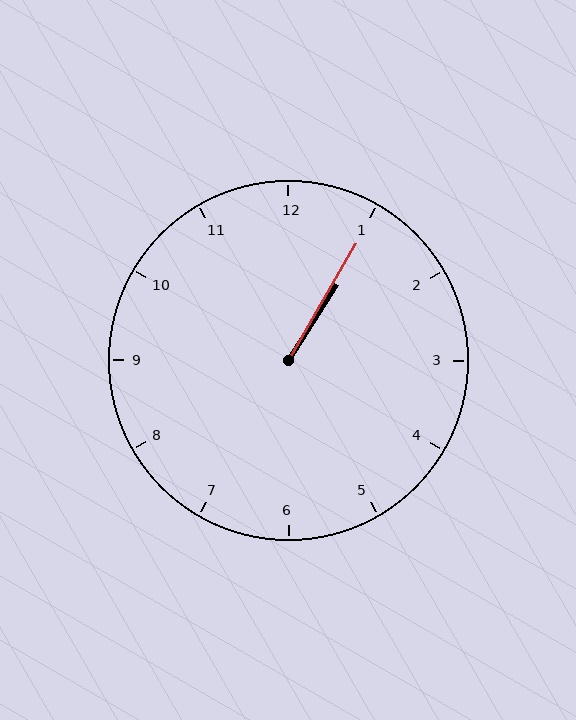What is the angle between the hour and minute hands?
Approximately 2 degrees.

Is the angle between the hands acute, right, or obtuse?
It is acute.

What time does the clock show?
1:05.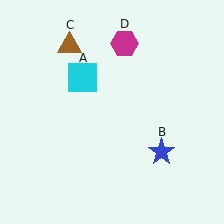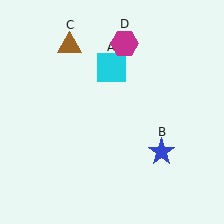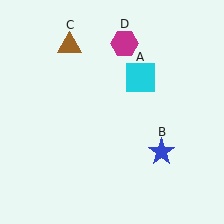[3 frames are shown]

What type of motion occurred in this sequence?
The cyan square (object A) rotated clockwise around the center of the scene.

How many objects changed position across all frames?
1 object changed position: cyan square (object A).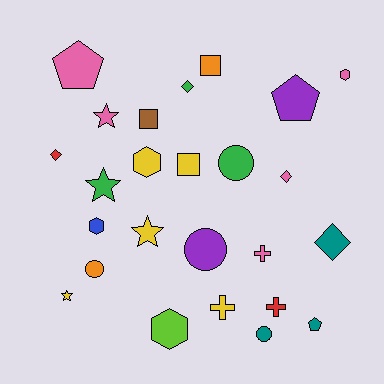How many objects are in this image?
There are 25 objects.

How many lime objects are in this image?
There is 1 lime object.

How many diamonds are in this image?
There are 4 diamonds.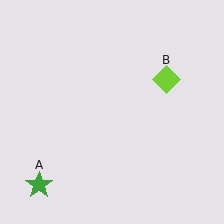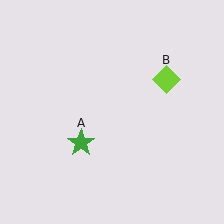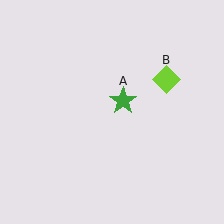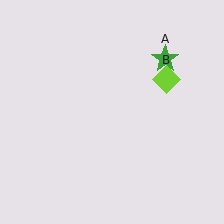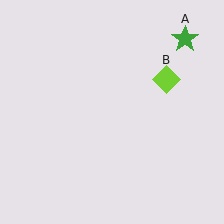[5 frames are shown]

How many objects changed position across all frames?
1 object changed position: green star (object A).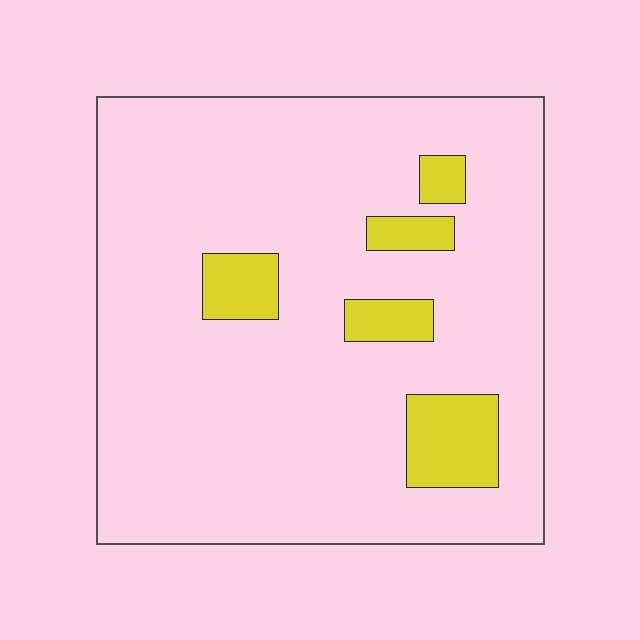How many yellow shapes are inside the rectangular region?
5.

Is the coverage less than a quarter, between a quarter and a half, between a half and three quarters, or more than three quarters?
Less than a quarter.